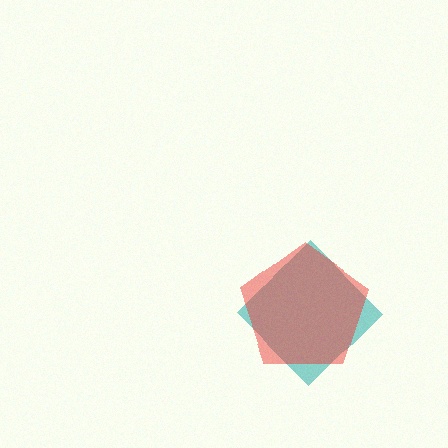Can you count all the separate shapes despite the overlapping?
Yes, there are 2 separate shapes.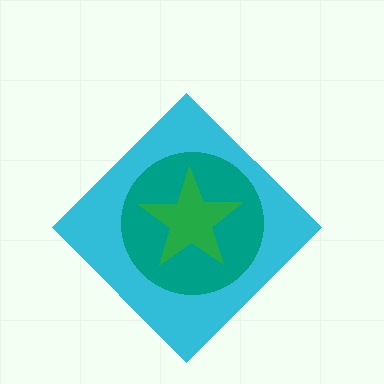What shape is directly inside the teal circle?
The green star.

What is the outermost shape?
The cyan diamond.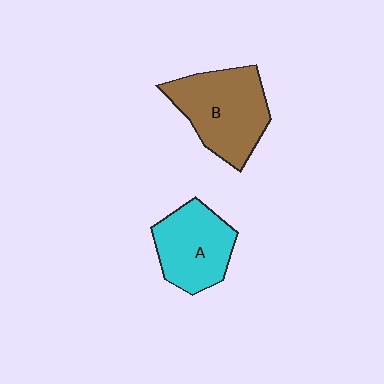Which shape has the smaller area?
Shape A (cyan).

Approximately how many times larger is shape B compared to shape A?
Approximately 1.2 times.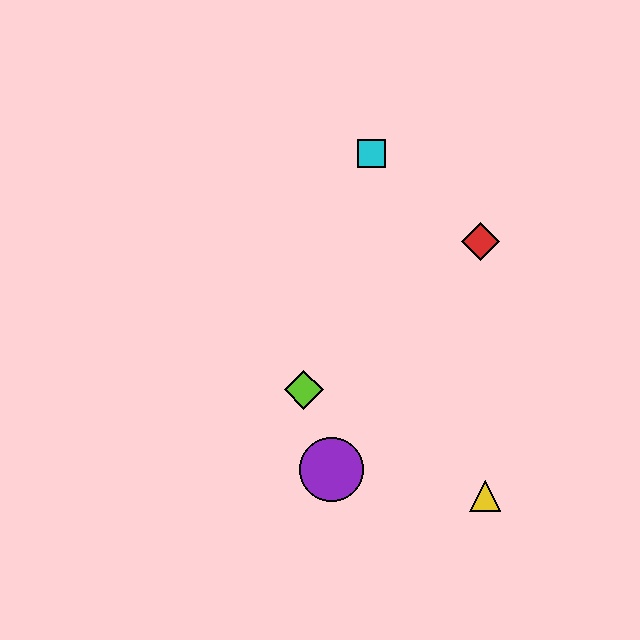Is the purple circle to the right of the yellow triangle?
No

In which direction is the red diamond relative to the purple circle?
The red diamond is above the purple circle.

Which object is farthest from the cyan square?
The yellow triangle is farthest from the cyan square.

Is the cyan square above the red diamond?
Yes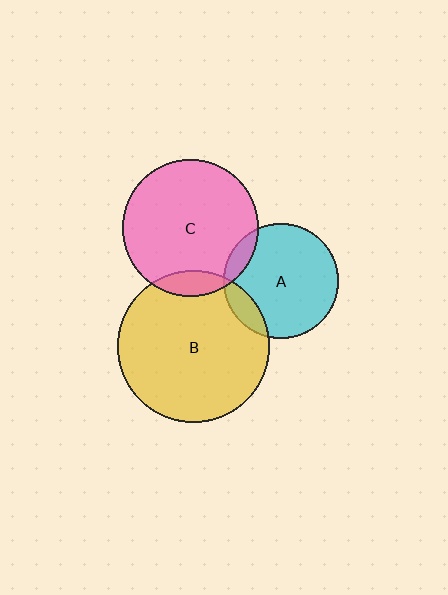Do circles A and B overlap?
Yes.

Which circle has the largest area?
Circle B (yellow).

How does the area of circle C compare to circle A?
Approximately 1.4 times.